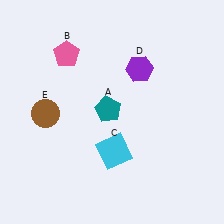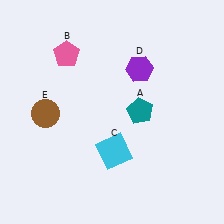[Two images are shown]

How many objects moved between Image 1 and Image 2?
1 object moved between the two images.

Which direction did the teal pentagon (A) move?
The teal pentagon (A) moved right.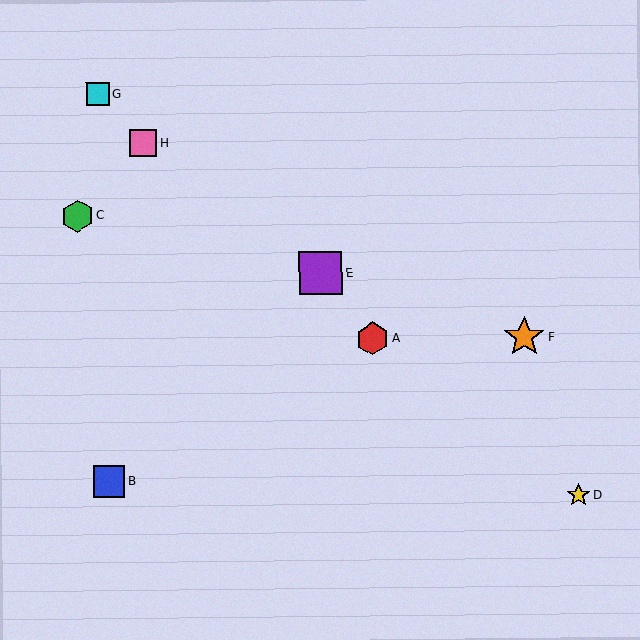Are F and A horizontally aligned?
Yes, both are at y≈337.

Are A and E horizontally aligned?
No, A is at y≈339 and E is at y≈273.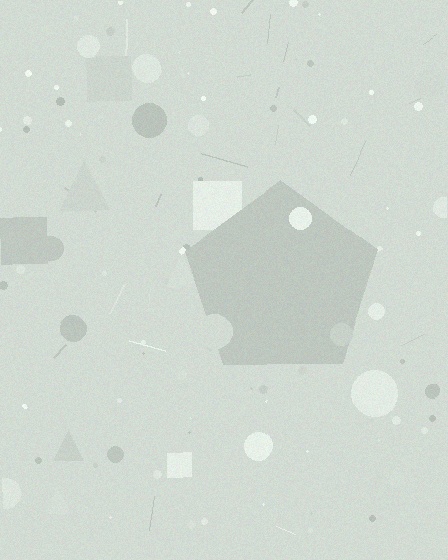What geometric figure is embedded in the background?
A pentagon is embedded in the background.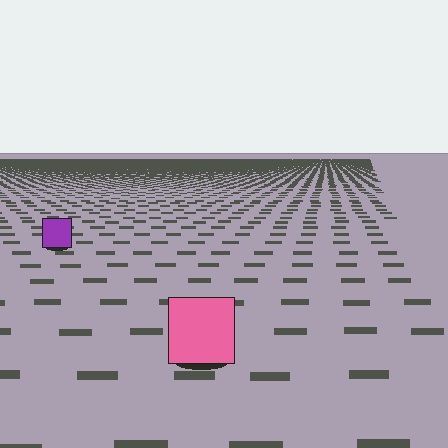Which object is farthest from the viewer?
The purple square is farthest from the viewer. It appears smaller and the ground texture around it is denser.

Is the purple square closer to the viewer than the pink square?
No. The pink square is closer — you can tell from the texture gradient: the ground texture is coarser near it.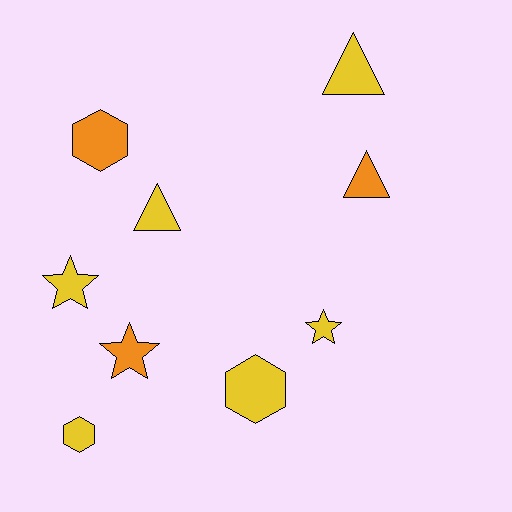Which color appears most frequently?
Yellow, with 6 objects.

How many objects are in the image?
There are 9 objects.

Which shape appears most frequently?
Star, with 3 objects.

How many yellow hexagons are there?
There are 2 yellow hexagons.